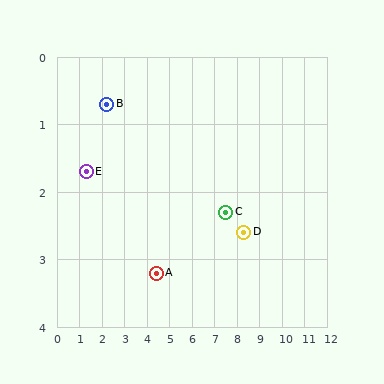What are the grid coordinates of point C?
Point C is at approximately (7.5, 2.3).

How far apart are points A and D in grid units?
Points A and D are about 3.9 grid units apart.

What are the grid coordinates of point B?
Point B is at approximately (2.2, 0.7).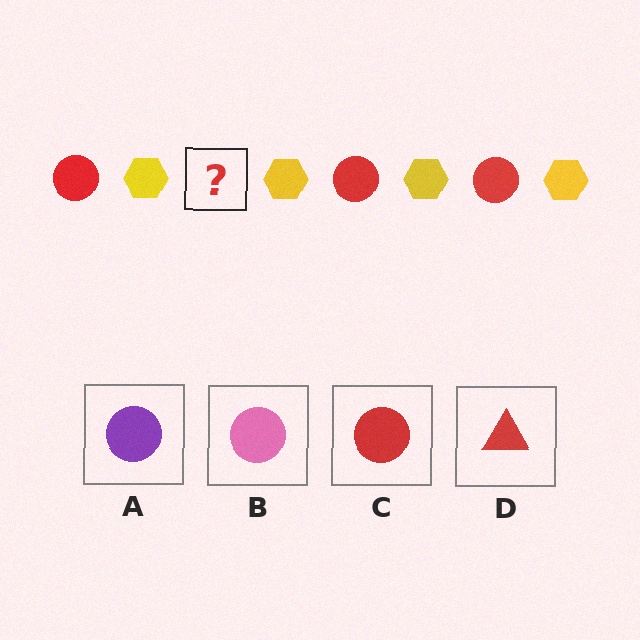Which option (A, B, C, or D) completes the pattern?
C.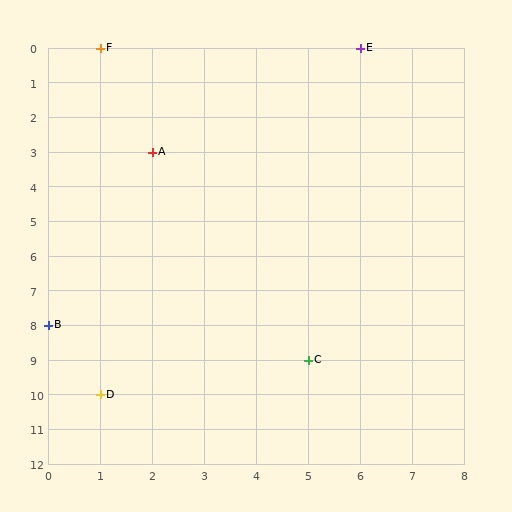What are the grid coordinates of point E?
Point E is at grid coordinates (6, 0).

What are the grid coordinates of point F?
Point F is at grid coordinates (1, 0).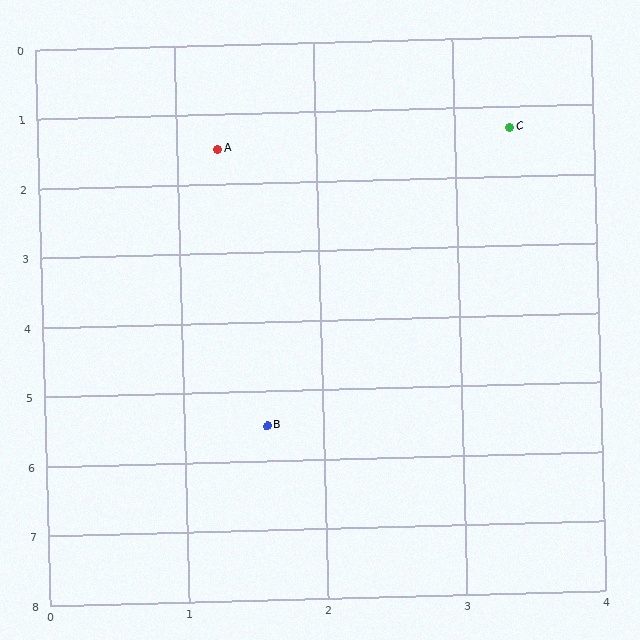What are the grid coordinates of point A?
Point A is at approximately (1.3, 1.5).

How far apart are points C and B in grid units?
Points C and B are about 4.6 grid units apart.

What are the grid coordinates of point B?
Point B is at approximately (1.6, 5.5).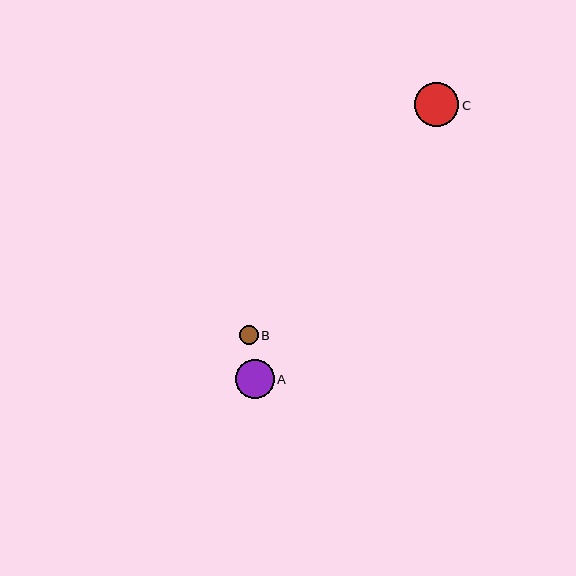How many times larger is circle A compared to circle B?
Circle A is approximately 2.1 times the size of circle B.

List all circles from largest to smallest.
From largest to smallest: C, A, B.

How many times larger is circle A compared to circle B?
Circle A is approximately 2.1 times the size of circle B.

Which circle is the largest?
Circle C is the largest with a size of approximately 44 pixels.